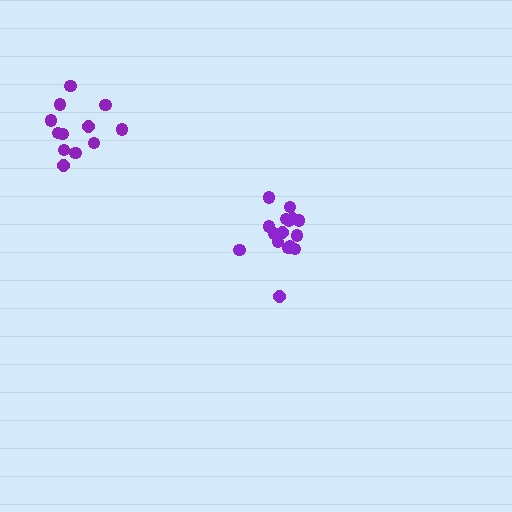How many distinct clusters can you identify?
There are 2 distinct clusters.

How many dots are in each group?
Group 1: 16 dots, Group 2: 12 dots (28 total).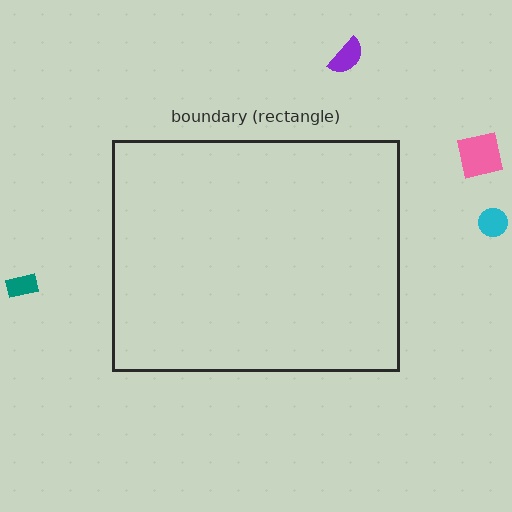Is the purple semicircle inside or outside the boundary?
Outside.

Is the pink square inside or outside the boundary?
Outside.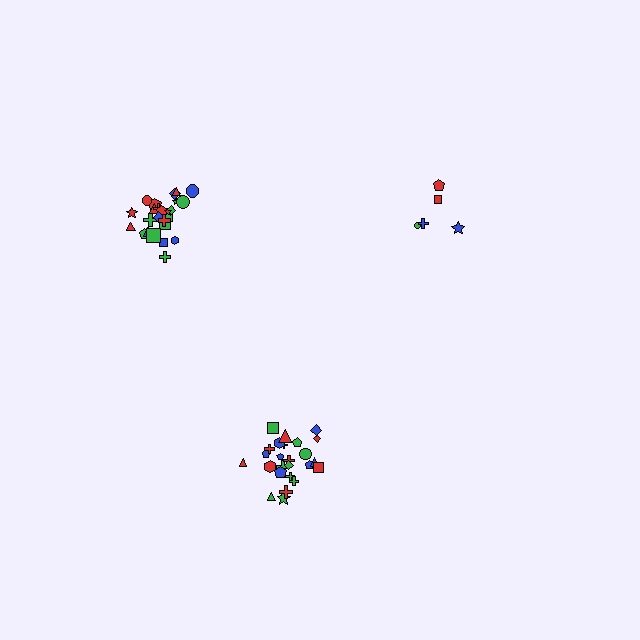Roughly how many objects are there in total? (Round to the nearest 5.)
Roughly 55 objects in total.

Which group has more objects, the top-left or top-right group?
The top-left group.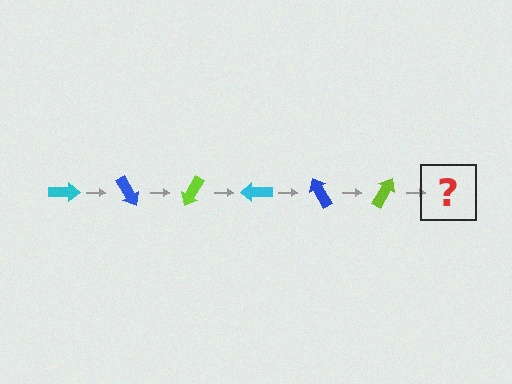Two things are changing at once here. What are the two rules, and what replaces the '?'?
The two rules are that it rotates 60 degrees each step and the color cycles through cyan, blue, and lime. The '?' should be a cyan arrow, rotated 360 degrees from the start.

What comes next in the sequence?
The next element should be a cyan arrow, rotated 360 degrees from the start.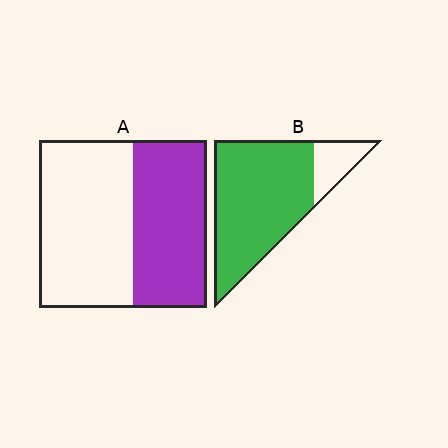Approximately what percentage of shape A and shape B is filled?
A is approximately 45% and B is approximately 85%.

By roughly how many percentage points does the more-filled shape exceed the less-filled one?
By roughly 40 percentage points (B over A).